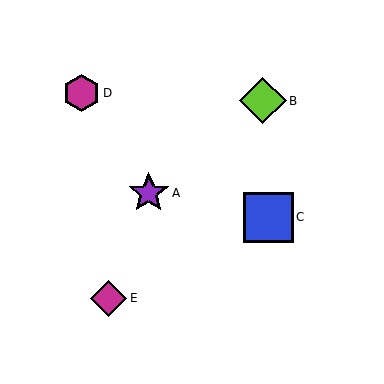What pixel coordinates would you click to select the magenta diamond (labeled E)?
Click at (109, 298) to select the magenta diamond E.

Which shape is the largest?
The blue square (labeled C) is the largest.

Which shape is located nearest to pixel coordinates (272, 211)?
The blue square (labeled C) at (268, 217) is nearest to that location.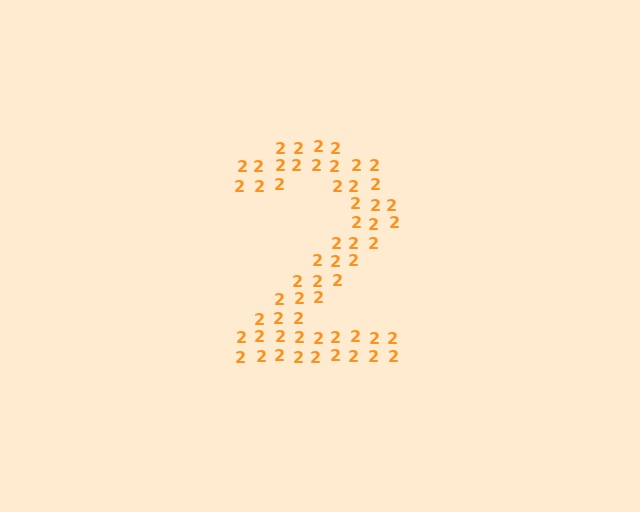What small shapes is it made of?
It is made of small digit 2's.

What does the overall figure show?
The overall figure shows the digit 2.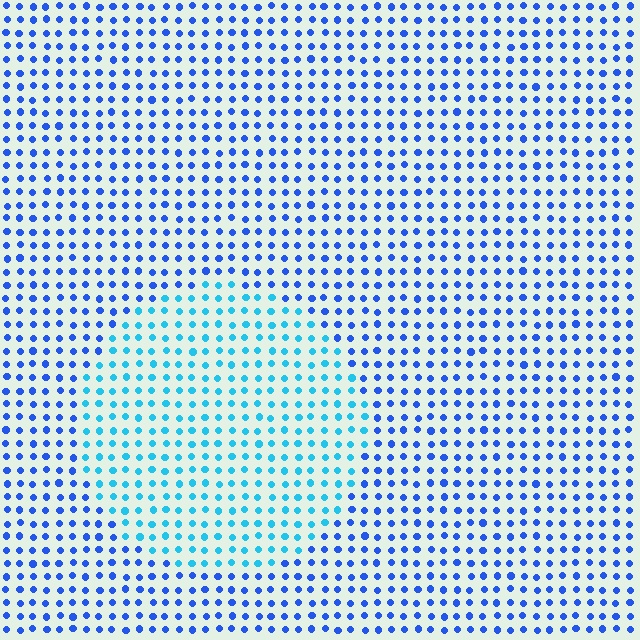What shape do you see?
I see a circle.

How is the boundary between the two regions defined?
The boundary is defined purely by a slight shift in hue (about 33 degrees). Spacing, size, and orientation are identical on both sides.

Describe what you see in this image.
The image is filled with small blue elements in a uniform arrangement. A circle-shaped region is visible where the elements are tinted to a slightly different hue, forming a subtle color boundary.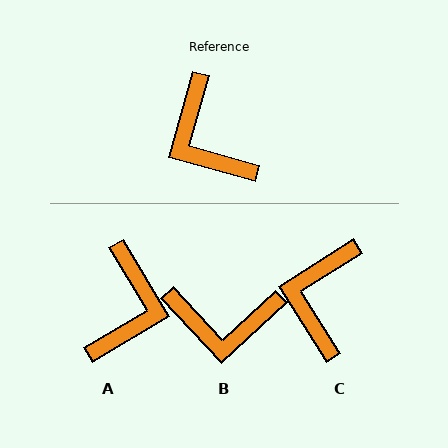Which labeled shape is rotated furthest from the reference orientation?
A, about 136 degrees away.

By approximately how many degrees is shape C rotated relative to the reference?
Approximately 42 degrees clockwise.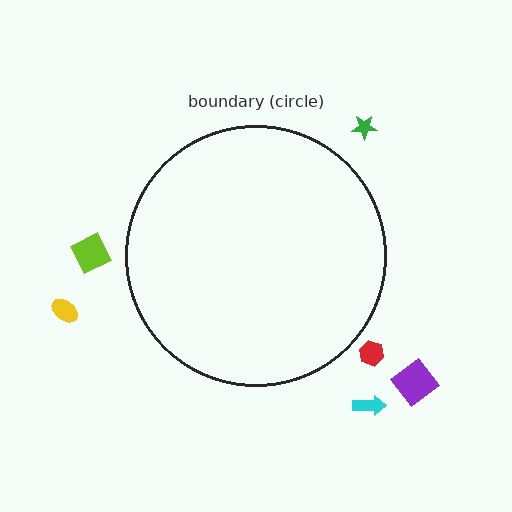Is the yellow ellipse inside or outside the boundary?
Outside.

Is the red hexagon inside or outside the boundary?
Outside.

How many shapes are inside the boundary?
0 inside, 6 outside.